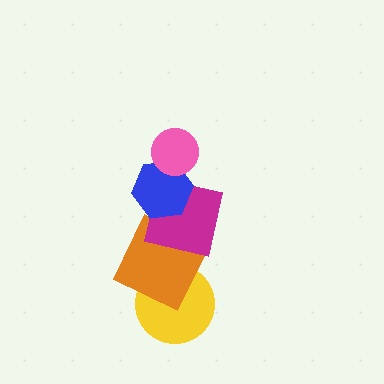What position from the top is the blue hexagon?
The blue hexagon is 2nd from the top.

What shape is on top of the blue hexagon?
The pink circle is on top of the blue hexagon.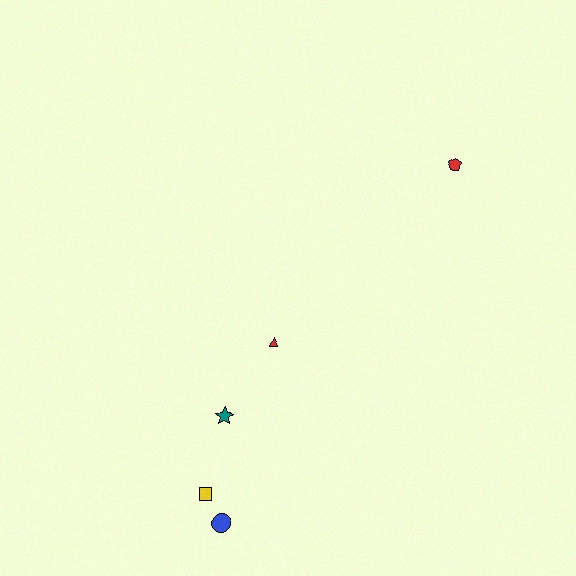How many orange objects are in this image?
There are no orange objects.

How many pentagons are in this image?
There is 1 pentagon.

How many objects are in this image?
There are 5 objects.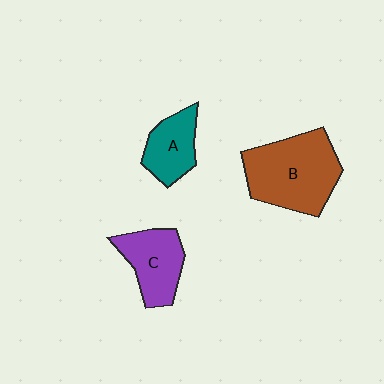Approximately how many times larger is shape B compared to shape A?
Approximately 2.0 times.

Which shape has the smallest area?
Shape A (teal).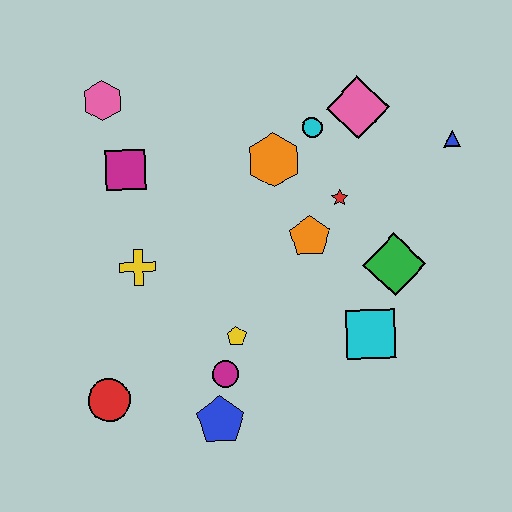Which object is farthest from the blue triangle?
The red circle is farthest from the blue triangle.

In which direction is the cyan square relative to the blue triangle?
The cyan square is below the blue triangle.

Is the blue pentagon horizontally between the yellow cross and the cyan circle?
Yes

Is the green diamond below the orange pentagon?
Yes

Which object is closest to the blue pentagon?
The magenta circle is closest to the blue pentagon.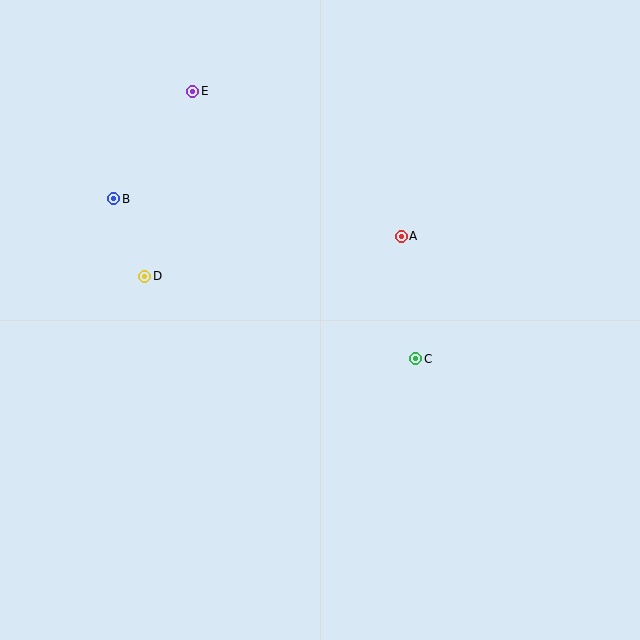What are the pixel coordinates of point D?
Point D is at (145, 276).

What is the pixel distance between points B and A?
The distance between B and A is 290 pixels.